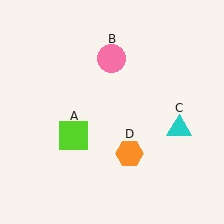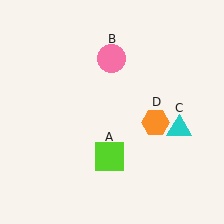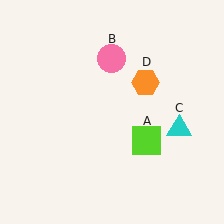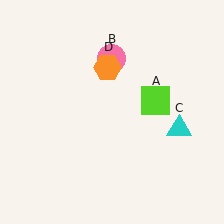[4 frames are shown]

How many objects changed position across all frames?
2 objects changed position: lime square (object A), orange hexagon (object D).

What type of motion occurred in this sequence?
The lime square (object A), orange hexagon (object D) rotated counterclockwise around the center of the scene.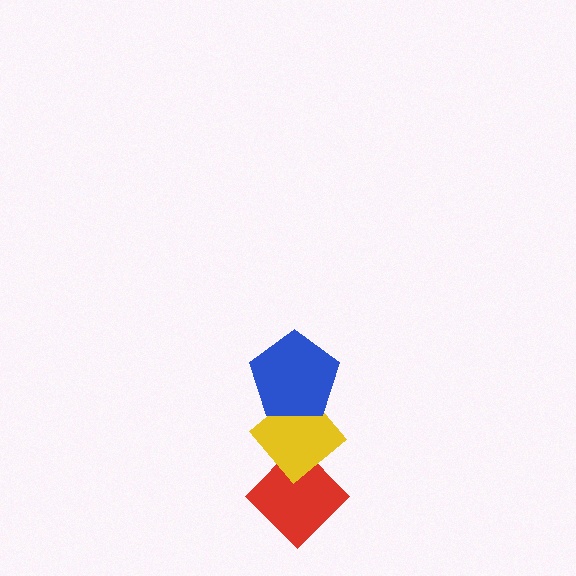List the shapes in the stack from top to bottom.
From top to bottom: the blue pentagon, the yellow diamond, the red diamond.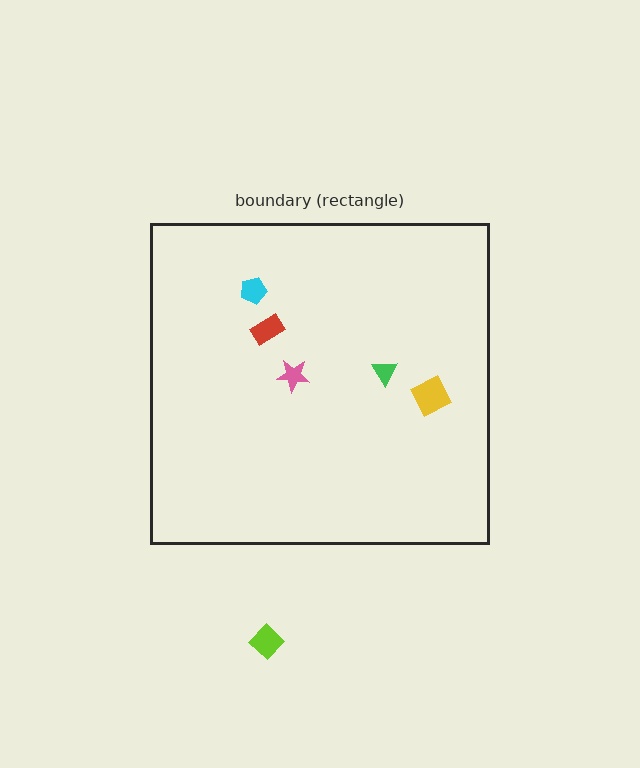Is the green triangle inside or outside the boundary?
Inside.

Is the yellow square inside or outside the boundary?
Inside.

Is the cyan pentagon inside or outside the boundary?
Inside.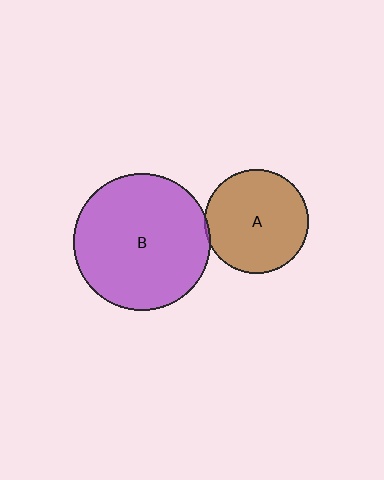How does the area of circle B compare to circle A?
Approximately 1.7 times.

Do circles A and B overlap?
Yes.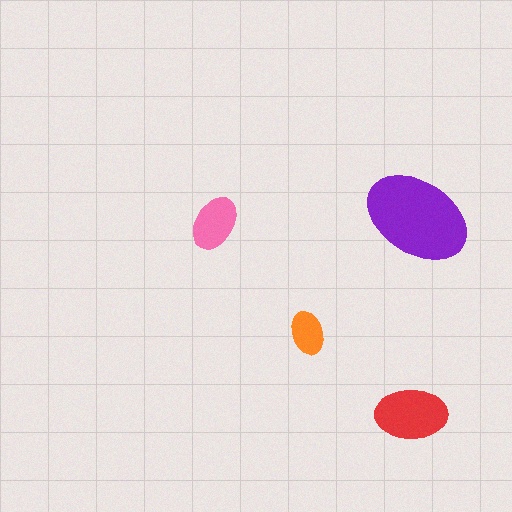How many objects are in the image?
There are 4 objects in the image.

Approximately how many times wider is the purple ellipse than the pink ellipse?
About 2 times wider.